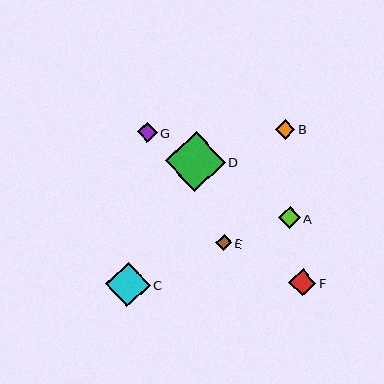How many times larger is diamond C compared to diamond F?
Diamond C is approximately 1.7 times the size of diamond F.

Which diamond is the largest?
Diamond D is the largest with a size of approximately 60 pixels.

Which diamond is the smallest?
Diamond E is the smallest with a size of approximately 16 pixels.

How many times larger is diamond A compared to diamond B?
Diamond A is approximately 1.1 times the size of diamond B.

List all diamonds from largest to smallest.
From largest to smallest: D, C, F, A, G, B, E.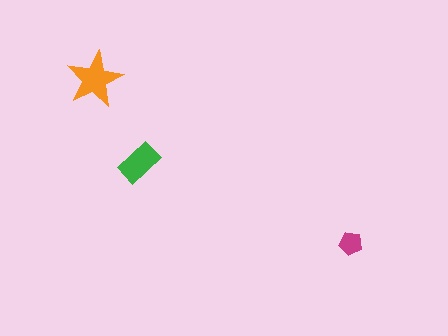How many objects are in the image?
There are 3 objects in the image.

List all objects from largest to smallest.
The orange star, the green rectangle, the magenta pentagon.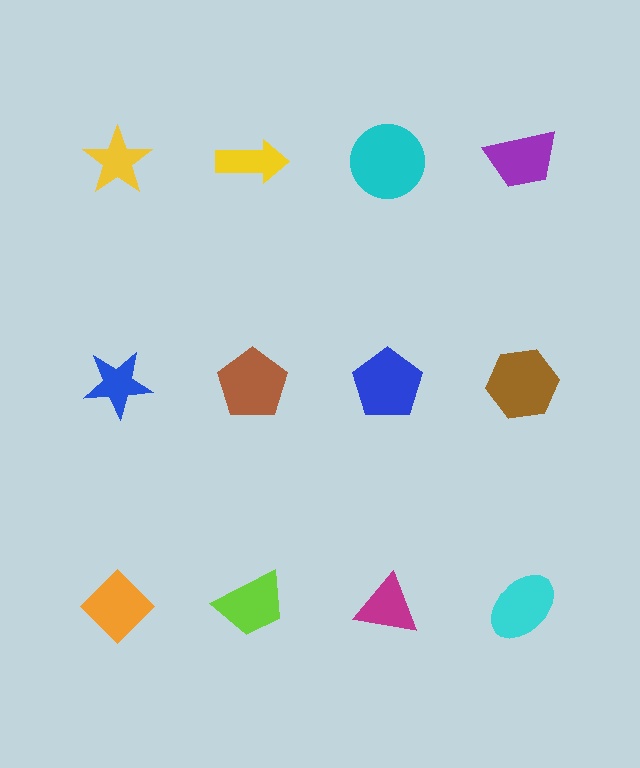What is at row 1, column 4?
A purple trapezoid.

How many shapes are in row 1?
4 shapes.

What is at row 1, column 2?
A yellow arrow.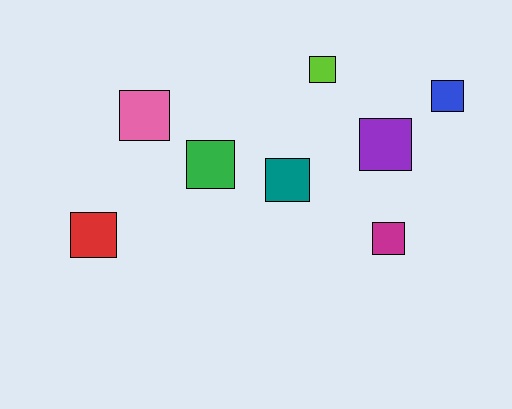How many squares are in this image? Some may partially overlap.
There are 8 squares.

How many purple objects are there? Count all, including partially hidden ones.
There is 1 purple object.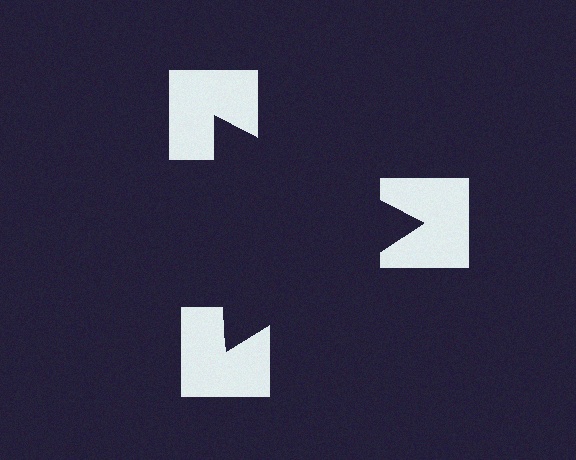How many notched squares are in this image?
There are 3 — one at each vertex of the illusory triangle.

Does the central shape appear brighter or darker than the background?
It typically appears slightly darker than the background, even though no actual brightness change is drawn.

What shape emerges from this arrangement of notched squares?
An illusory triangle — its edges are inferred from the aligned wedge cuts in the notched squares, not physically drawn.